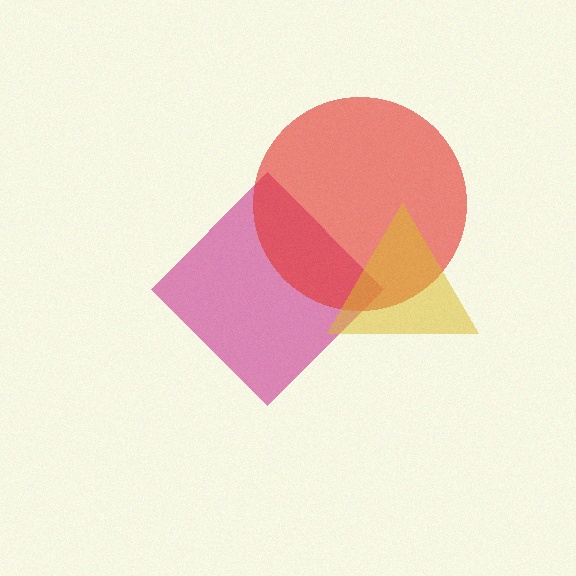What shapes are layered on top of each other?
The layered shapes are: a magenta diamond, a red circle, a yellow triangle.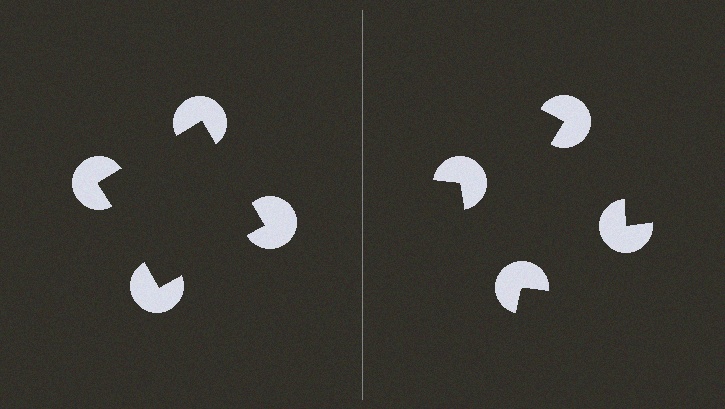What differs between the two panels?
The pac-man discs are positioned identically on both sides; only the wedge orientations differ. On the left they align to a square; on the right they are misaligned.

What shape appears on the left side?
An illusory square.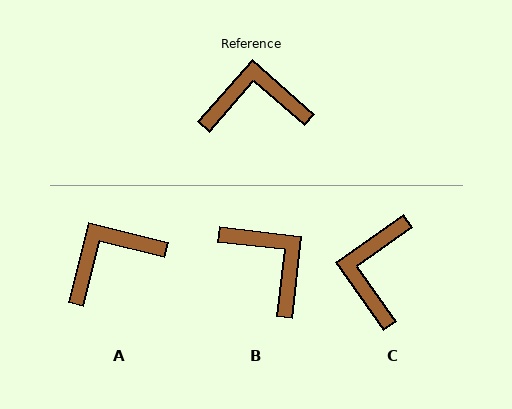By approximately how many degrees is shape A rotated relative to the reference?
Approximately 27 degrees counter-clockwise.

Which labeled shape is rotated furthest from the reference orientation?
C, about 76 degrees away.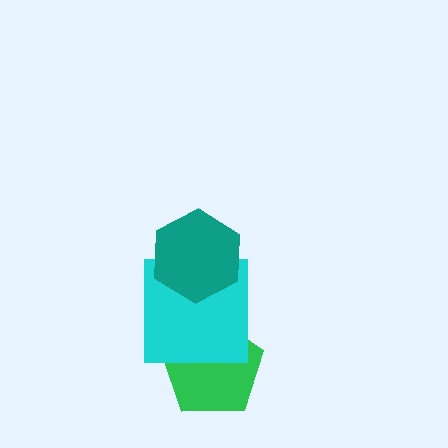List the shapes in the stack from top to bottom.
From top to bottom: the teal hexagon, the cyan square, the green pentagon.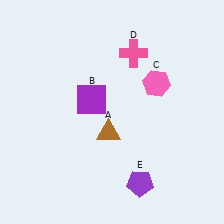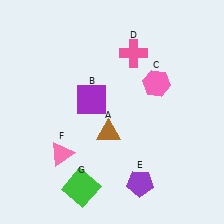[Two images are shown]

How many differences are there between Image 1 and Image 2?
There are 2 differences between the two images.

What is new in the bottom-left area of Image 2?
A green square (G) was added in the bottom-left area of Image 2.